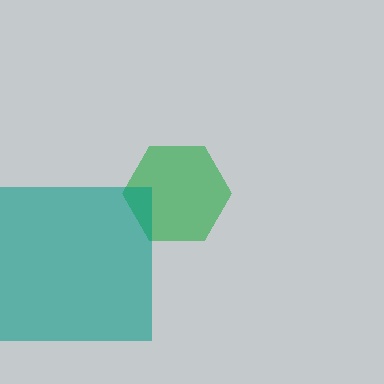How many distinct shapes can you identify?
There are 2 distinct shapes: a green hexagon, a teal square.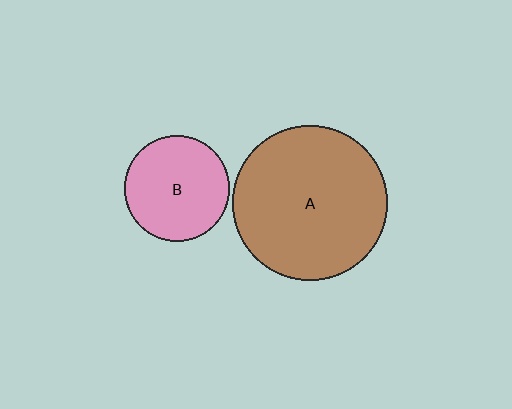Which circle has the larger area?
Circle A (brown).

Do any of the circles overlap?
No, none of the circles overlap.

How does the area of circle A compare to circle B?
Approximately 2.2 times.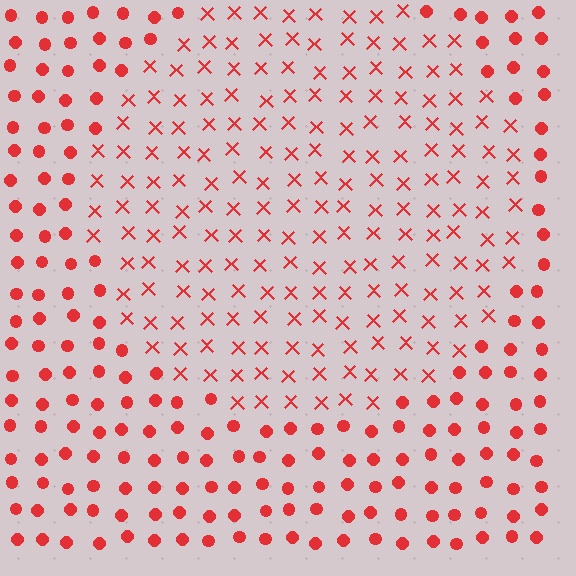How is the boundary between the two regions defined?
The boundary is defined by a change in element shape: X marks inside vs. circles outside. All elements share the same color and spacing.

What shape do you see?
I see a circle.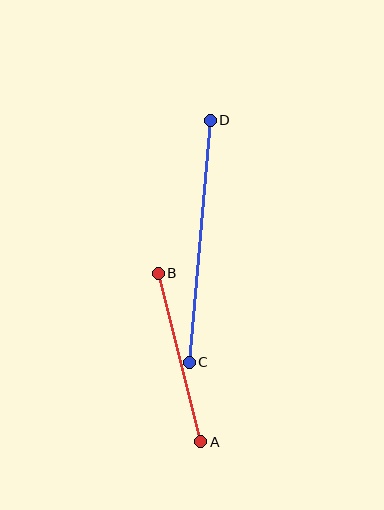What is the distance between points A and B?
The distance is approximately 174 pixels.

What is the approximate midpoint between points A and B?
The midpoint is at approximately (179, 357) pixels.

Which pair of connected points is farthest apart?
Points C and D are farthest apart.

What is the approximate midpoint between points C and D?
The midpoint is at approximately (200, 241) pixels.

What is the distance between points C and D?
The distance is approximately 243 pixels.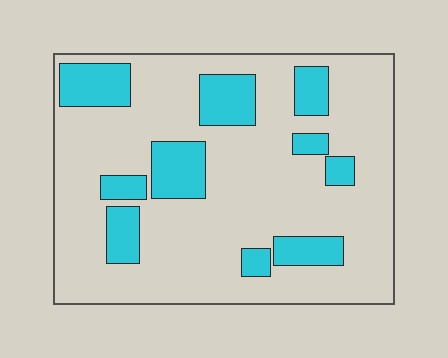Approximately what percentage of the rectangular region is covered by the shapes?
Approximately 20%.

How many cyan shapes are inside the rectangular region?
10.